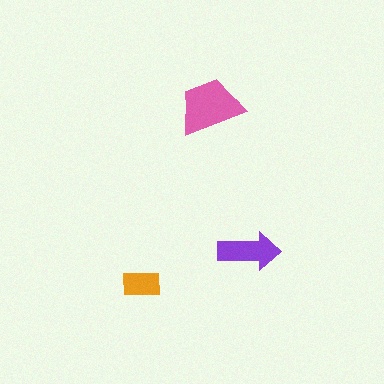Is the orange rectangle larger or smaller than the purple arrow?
Smaller.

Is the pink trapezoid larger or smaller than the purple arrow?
Larger.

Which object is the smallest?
The orange rectangle.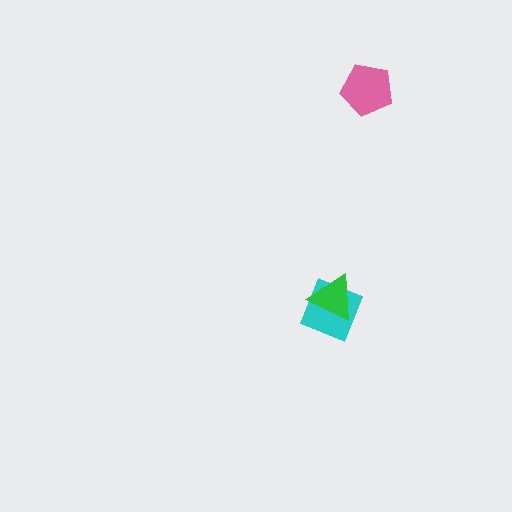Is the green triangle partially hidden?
No, no other shape covers it.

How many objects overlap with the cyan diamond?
1 object overlaps with the cyan diamond.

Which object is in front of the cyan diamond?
The green triangle is in front of the cyan diamond.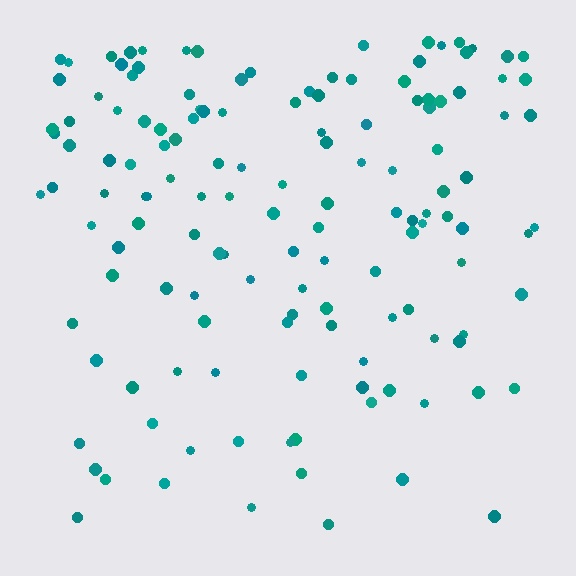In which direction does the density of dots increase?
From bottom to top, with the top side densest.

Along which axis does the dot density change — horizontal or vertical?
Vertical.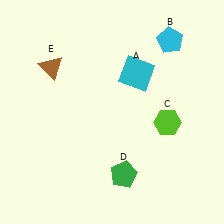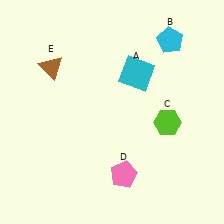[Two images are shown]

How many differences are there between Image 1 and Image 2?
There is 1 difference between the two images.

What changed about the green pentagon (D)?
In Image 1, D is green. In Image 2, it changed to pink.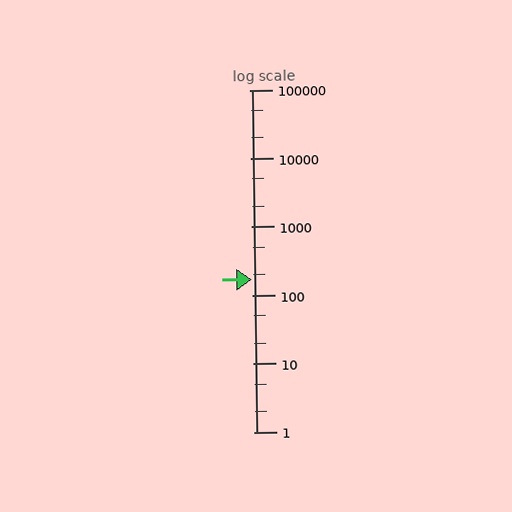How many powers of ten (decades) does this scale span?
The scale spans 5 decades, from 1 to 100000.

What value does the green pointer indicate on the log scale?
The pointer indicates approximately 170.